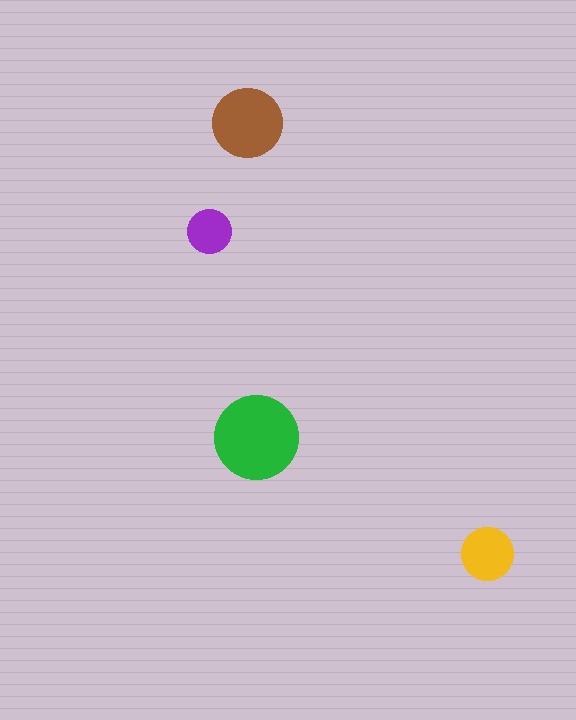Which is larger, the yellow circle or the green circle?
The green one.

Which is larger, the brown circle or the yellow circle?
The brown one.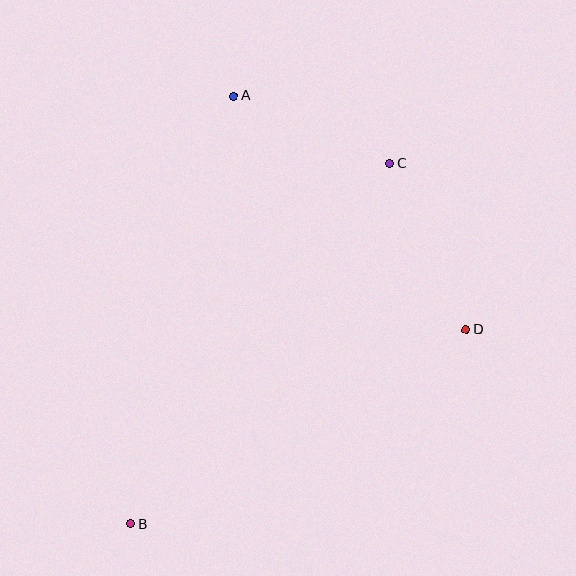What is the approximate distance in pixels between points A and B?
The distance between A and B is approximately 440 pixels.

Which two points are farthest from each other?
Points B and C are farthest from each other.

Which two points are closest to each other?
Points A and C are closest to each other.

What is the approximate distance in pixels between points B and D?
The distance between B and D is approximately 388 pixels.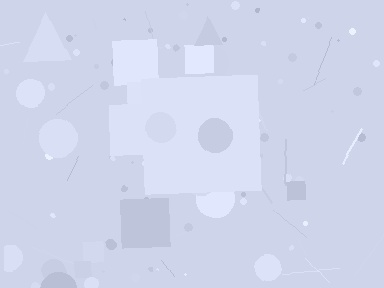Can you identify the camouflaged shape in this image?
The camouflaged shape is a square.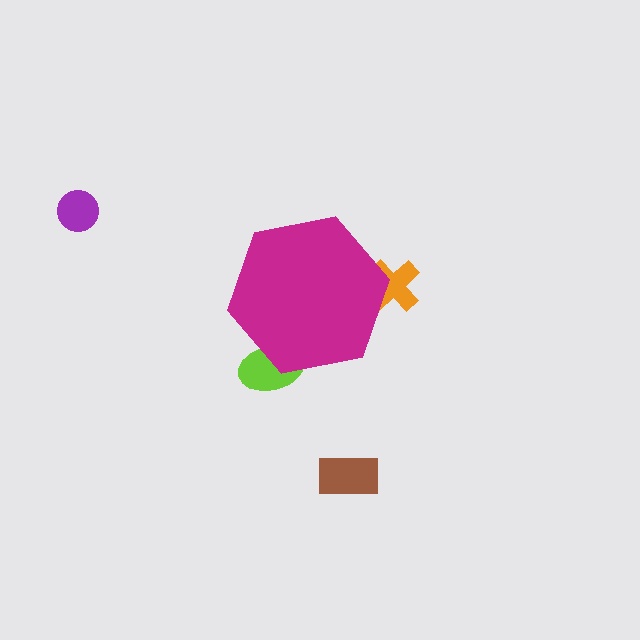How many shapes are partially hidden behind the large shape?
2 shapes are partially hidden.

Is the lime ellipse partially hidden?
Yes, the lime ellipse is partially hidden behind the magenta hexagon.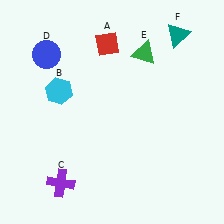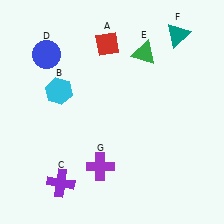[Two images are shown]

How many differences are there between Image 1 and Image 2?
There is 1 difference between the two images.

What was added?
A purple cross (G) was added in Image 2.